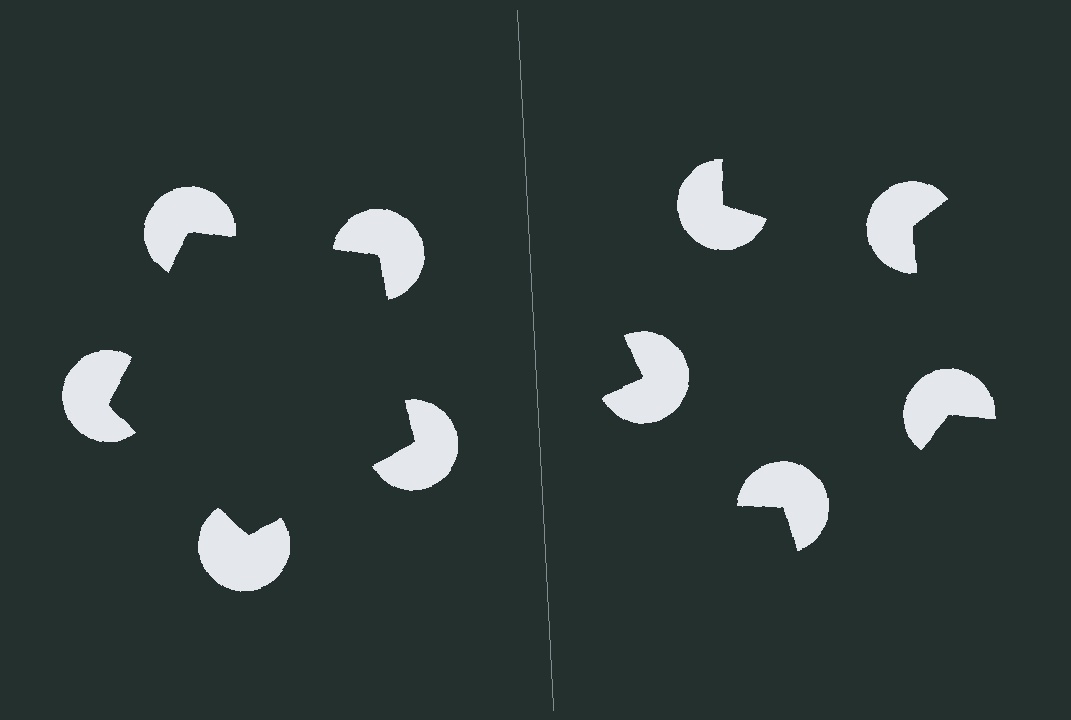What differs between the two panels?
The pac-man discs are positioned identically on both sides; only the wedge orientations differ. On the left they align to a pentagon; on the right they are misaligned.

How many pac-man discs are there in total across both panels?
10 — 5 on each side.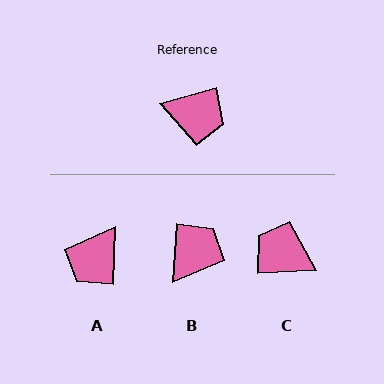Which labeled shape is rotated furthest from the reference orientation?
C, about 167 degrees away.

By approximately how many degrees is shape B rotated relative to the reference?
Approximately 71 degrees counter-clockwise.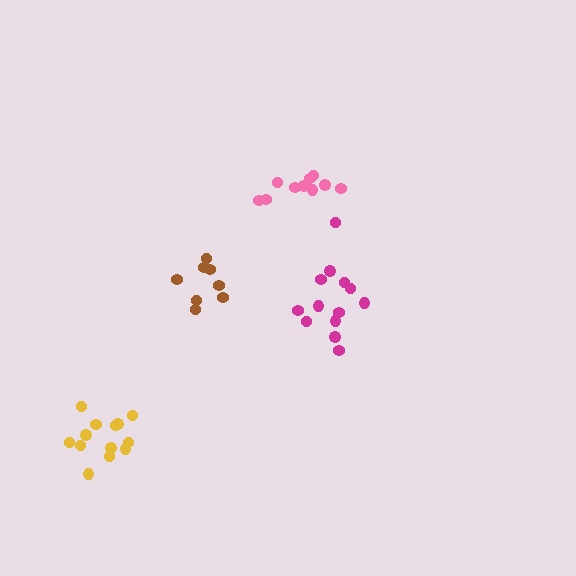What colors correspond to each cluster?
The clusters are colored: magenta, pink, yellow, brown.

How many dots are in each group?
Group 1: 13 dots, Group 2: 10 dots, Group 3: 13 dots, Group 4: 8 dots (44 total).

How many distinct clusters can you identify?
There are 4 distinct clusters.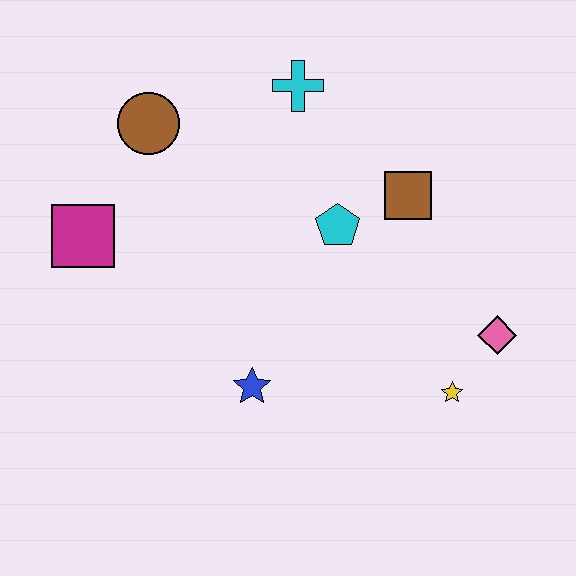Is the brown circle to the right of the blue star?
No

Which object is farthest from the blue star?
The cyan cross is farthest from the blue star.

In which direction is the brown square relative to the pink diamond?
The brown square is above the pink diamond.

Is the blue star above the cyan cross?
No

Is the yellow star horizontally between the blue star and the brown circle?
No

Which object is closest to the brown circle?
The magenta square is closest to the brown circle.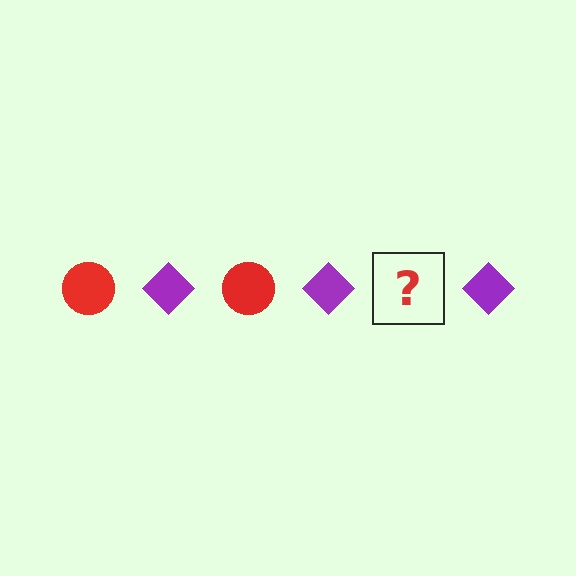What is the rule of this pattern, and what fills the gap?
The rule is that the pattern alternates between red circle and purple diamond. The gap should be filled with a red circle.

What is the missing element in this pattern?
The missing element is a red circle.